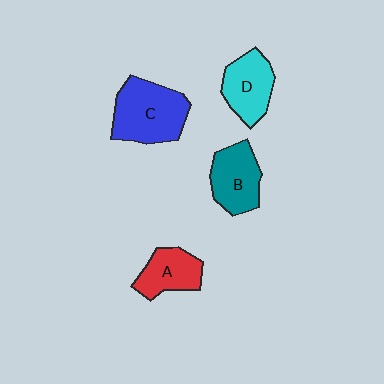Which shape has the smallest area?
Shape A (red).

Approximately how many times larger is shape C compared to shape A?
Approximately 1.6 times.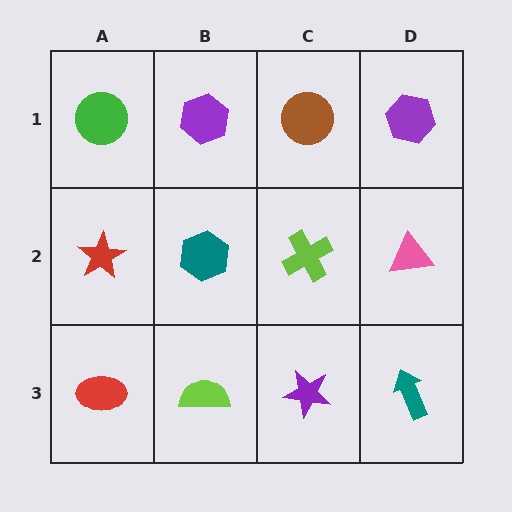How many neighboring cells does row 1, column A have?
2.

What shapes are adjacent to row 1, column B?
A teal hexagon (row 2, column B), a green circle (row 1, column A), a brown circle (row 1, column C).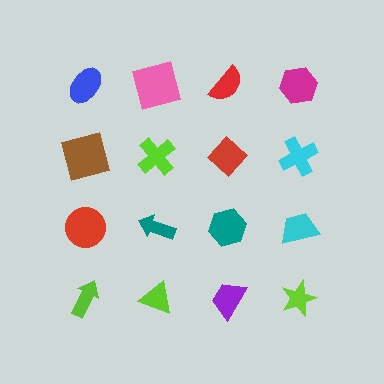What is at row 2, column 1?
A brown square.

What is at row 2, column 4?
A cyan cross.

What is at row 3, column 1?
A red circle.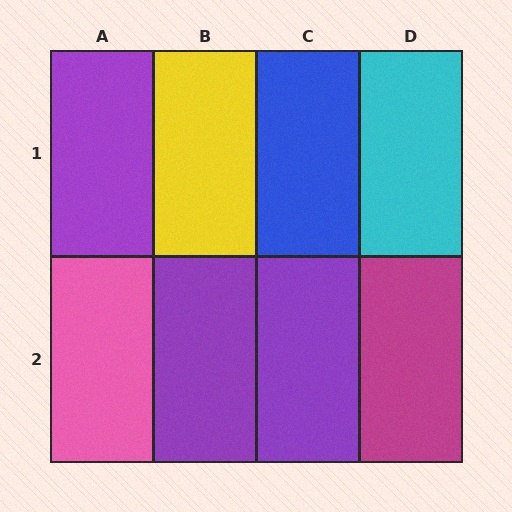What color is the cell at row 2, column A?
Pink.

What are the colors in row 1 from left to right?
Purple, yellow, blue, cyan.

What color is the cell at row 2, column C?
Purple.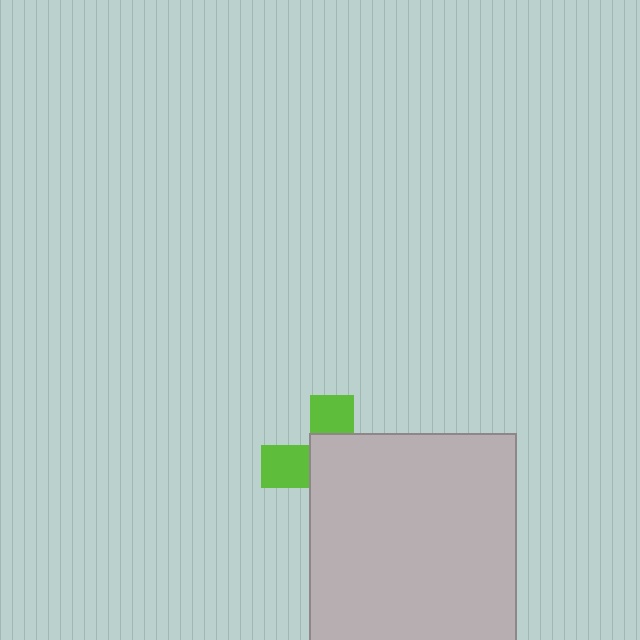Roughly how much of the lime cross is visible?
A small part of it is visible (roughly 36%).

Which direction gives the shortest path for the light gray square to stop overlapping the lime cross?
Moving toward the lower-right gives the shortest separation.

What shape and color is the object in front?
The object in front is a light gray square.